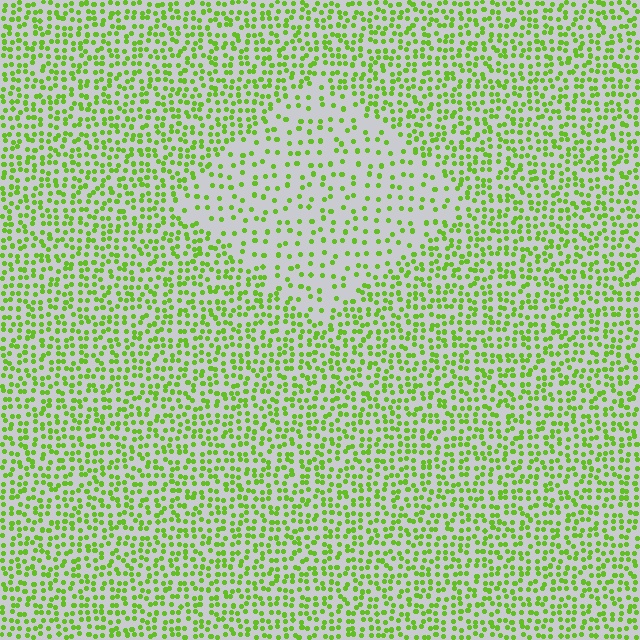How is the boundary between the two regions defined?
The boundary is defined by a change in element density (approximately 2.2x ratio). All elements are the same color, size, and shape.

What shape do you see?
I see a diamond.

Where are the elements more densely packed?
The elements are more densely packed outside the diamond boundary.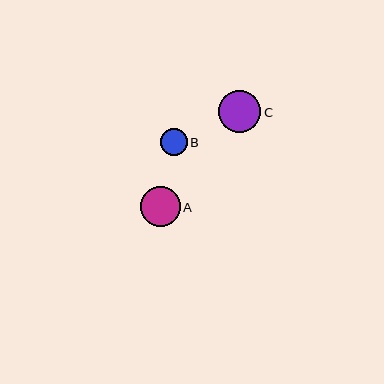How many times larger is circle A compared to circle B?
Circle A is approximately 1.5 times the size of circle B.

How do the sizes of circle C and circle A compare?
Circle C and circle A are approximately the same size.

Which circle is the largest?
Circle C is the largest with a size of approximately 42 pixels.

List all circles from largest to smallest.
From largest to smallest: C, A, B.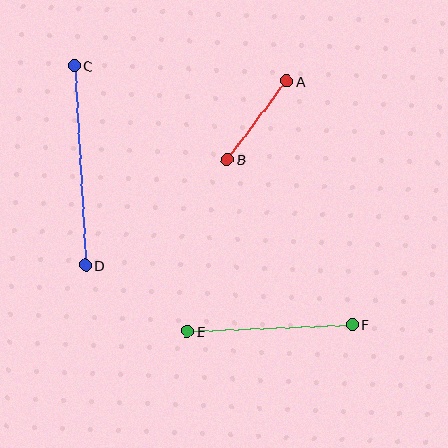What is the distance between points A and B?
The distance is approximately 98 pixels.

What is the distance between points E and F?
The distance is approximately 165 pixels.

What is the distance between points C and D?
The distance is approximately 200 pixels.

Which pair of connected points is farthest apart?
Points C and D are farthest apart.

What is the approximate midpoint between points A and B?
The midpoint is at approximately (257, 120) pixels.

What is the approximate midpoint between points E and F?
The midpoint is at approximately (270, 328) pixels.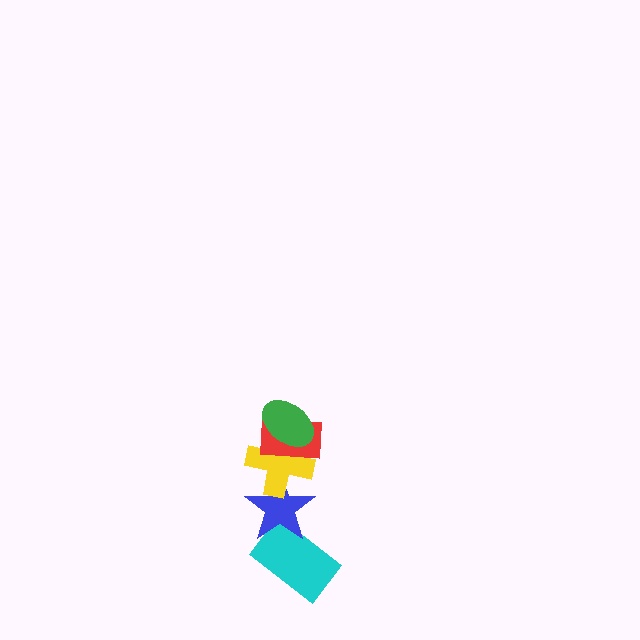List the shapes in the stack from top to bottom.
From top to bottom: the green ellipse, the red rectangle, the yellow cross, the blue star, the cyan rectangle.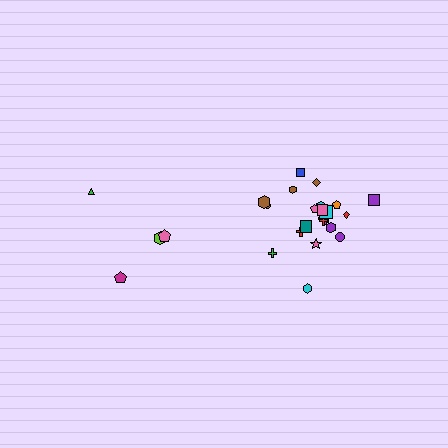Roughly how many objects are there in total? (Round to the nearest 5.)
Roughly 25 objects in total.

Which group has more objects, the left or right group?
The right group.